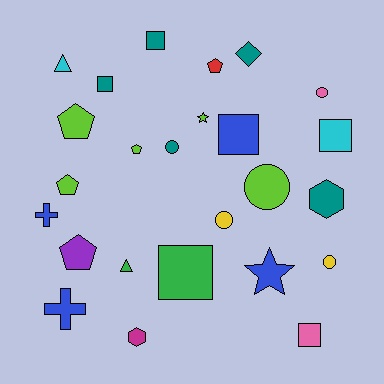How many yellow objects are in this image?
There are 2 yellow objects.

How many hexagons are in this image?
There are 2 hexagons.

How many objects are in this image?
There are 25 objects.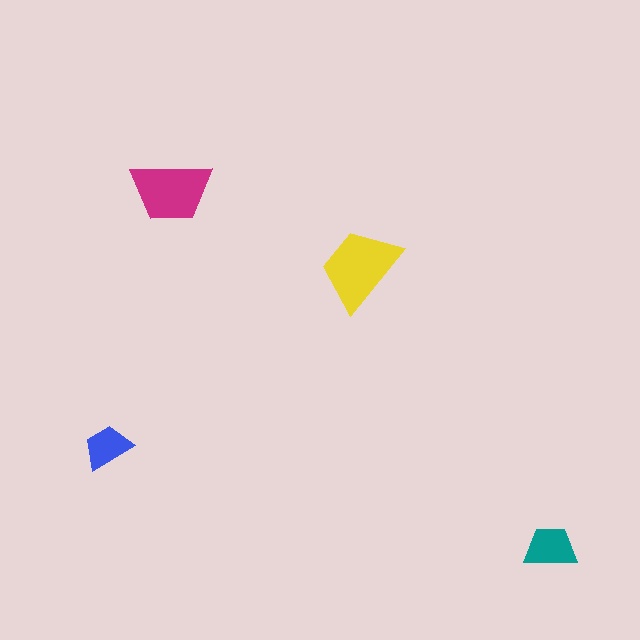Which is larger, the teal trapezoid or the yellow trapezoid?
The yellow one.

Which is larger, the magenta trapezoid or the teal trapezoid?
The magenta one.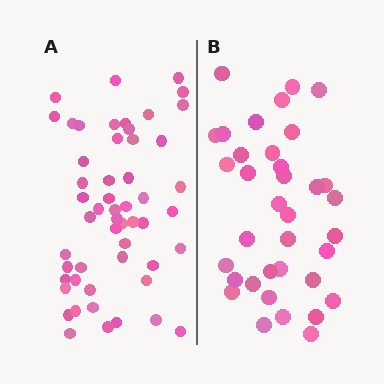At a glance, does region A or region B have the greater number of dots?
Region A (the left region) has more dots.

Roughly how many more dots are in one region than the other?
Region A has approximately 15 more dots than region B.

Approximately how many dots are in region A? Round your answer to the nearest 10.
About 50 dots. (The exact count is 53, which rounds to 50.)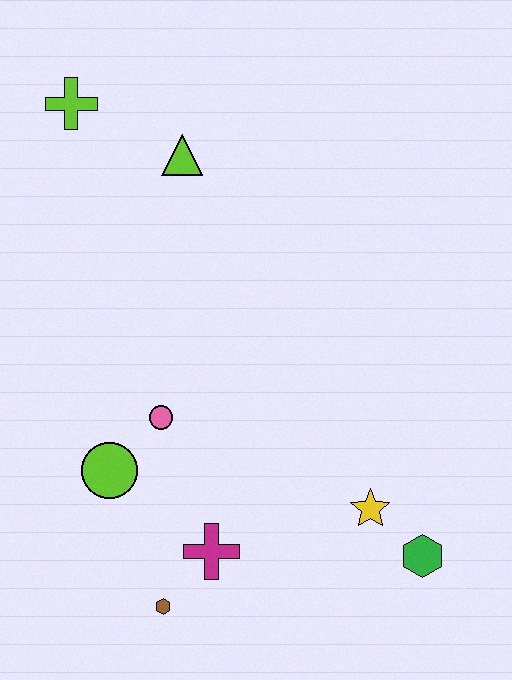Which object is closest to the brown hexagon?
The magenta cross is closest to the brown hexagon.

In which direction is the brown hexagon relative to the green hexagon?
The brown hexagon is to the left of the green hexagon.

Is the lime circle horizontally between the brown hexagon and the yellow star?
No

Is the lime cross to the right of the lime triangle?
No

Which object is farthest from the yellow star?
The lime cross is farthest from the yellow star.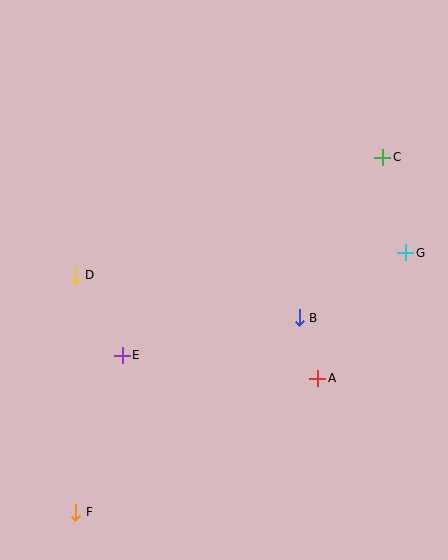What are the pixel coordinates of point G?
Point G is at (406, 253).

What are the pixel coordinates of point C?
Point C is at (383, 157).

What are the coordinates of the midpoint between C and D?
The midpoint between C and D is at (229, 216).